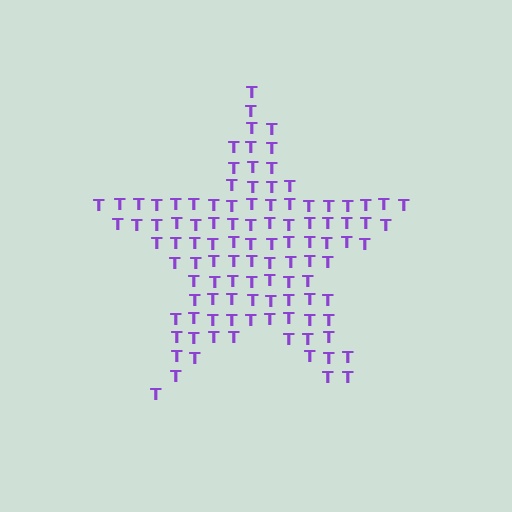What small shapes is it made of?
It is made of small letter T's.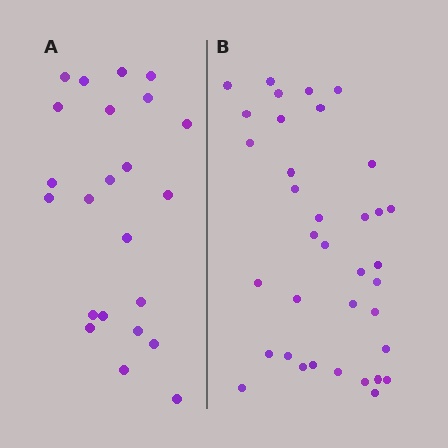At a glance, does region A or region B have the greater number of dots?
Region B (the right region) has more dots.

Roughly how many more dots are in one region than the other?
Region B has approximately 15 more dots than region A.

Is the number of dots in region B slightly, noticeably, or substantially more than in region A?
Region B has substantially more. The ratio is roughly 1.6 to 1.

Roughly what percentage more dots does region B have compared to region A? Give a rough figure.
About 55% more.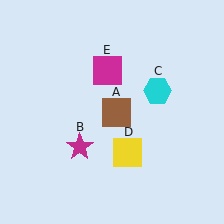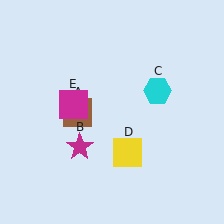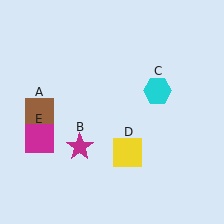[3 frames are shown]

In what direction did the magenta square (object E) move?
The magenta square (object E) moved down and to the left.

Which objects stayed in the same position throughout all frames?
Magenta star (object B) and cyan hexagon (object C) and yellow square (object D) remained stationary.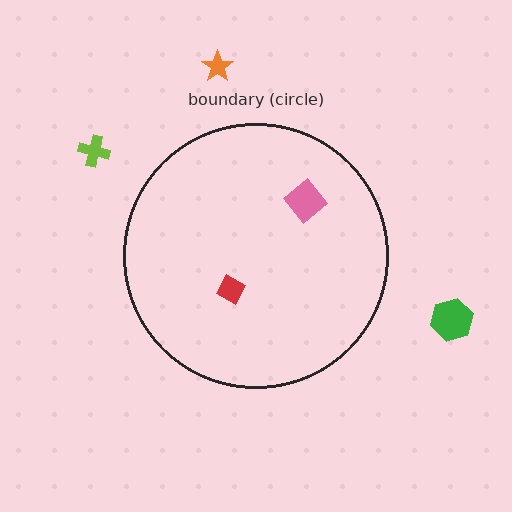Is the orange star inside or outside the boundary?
Outside.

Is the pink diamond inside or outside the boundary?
Inside.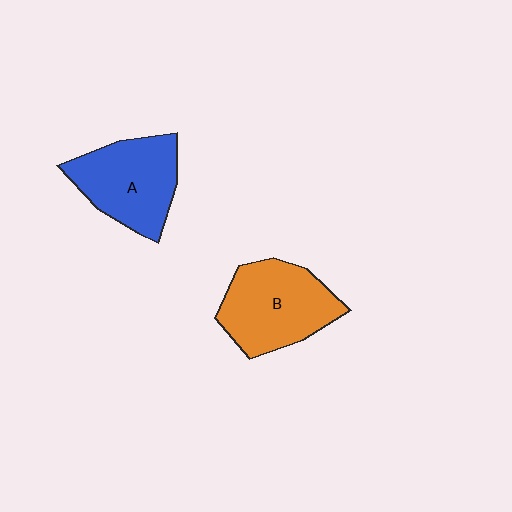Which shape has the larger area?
Shape B (orange).